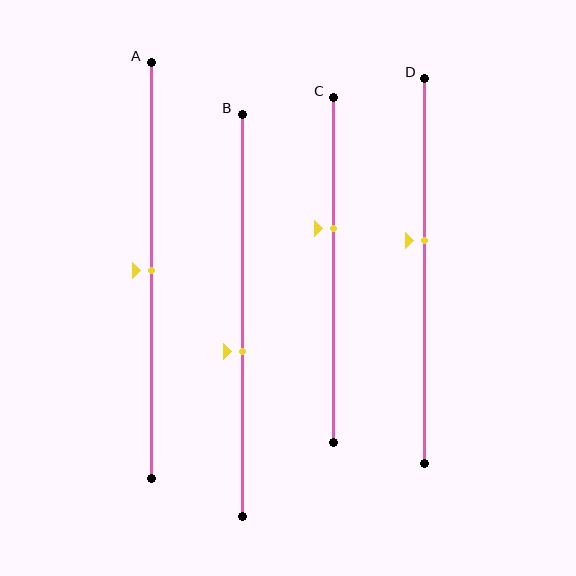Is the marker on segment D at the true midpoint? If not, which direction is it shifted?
No, the marker on segment D is shifted upward by about 8% of the segment length.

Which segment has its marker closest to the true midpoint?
Segment A has its marker closest to the true midpoint.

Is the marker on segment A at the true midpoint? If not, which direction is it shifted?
Yes, the marker on segment A is at the true midpoint.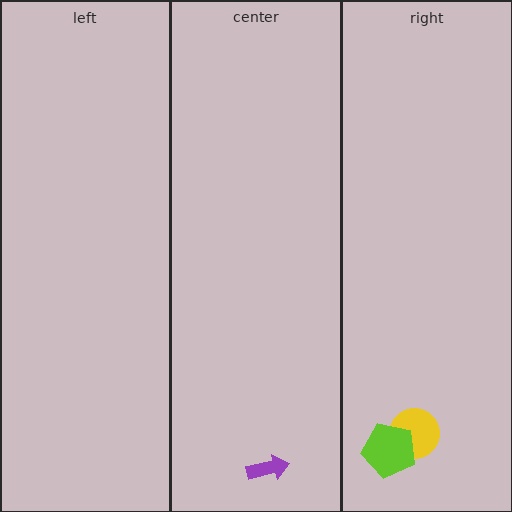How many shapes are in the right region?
2.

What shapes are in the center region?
The purple arrow.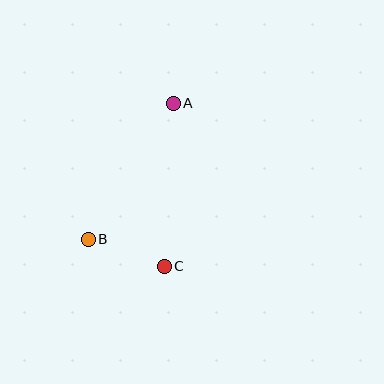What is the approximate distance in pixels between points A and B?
The distance between A and B is approximately 161 pixels.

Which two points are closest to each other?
Points B and C are closest to each other.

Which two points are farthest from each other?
Points A and C are farthest from each other.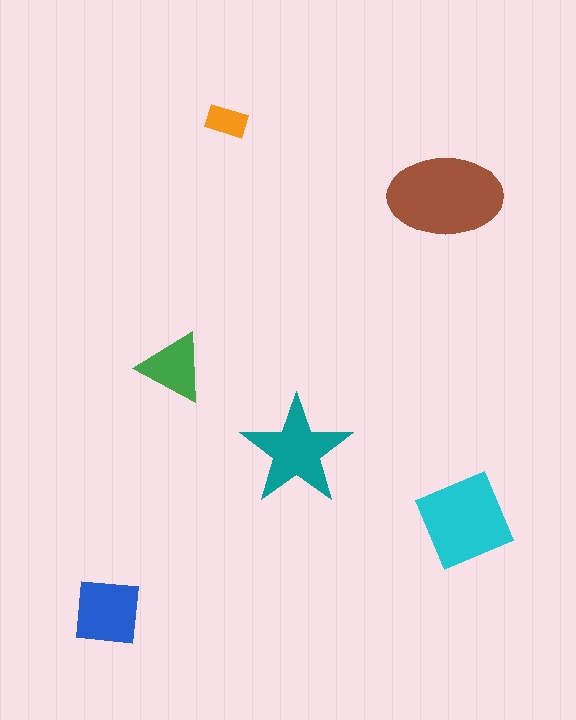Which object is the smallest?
The orange rectangle.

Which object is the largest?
The brown ellipse.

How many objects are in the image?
There are 6 objects in the image.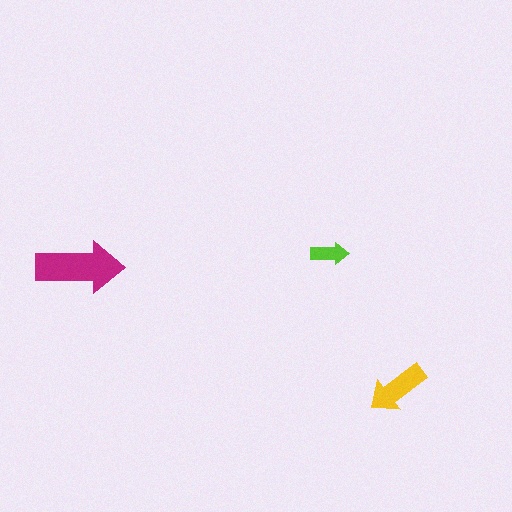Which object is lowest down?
The yellow arrow is bottommost.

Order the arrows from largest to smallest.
the magenta one, the yellow one, the lime one.